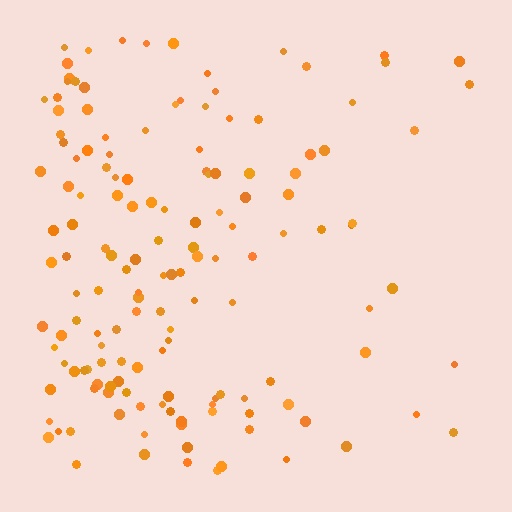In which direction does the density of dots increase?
From right to left, with the left side densest.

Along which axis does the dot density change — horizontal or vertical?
Horizontal.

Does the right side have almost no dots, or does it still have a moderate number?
Still a moderate number, just noticeably fewer than the left.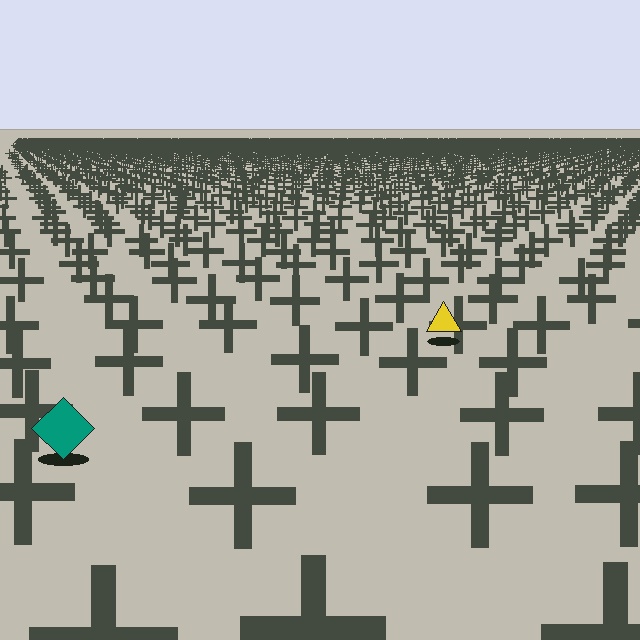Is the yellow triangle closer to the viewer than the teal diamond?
No. The teal diamond is closer — you can tell from the texture gradient: the ground texture is coarser near it.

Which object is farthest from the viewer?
The yellow triangle is farthest from the viewer. It appears smaller and the ground texture around it is denser.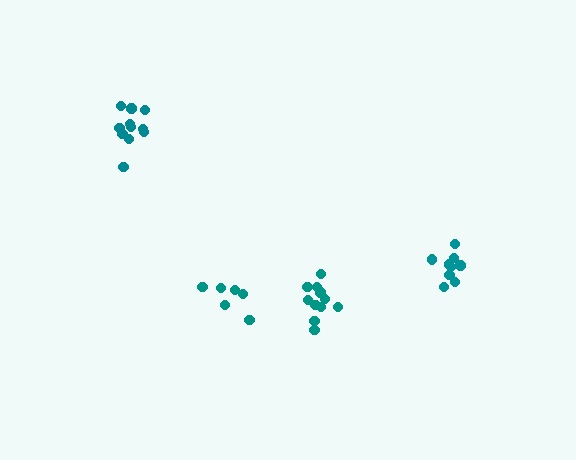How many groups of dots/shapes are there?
There are 4 groups.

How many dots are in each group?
Group 1: 6 dots, Group 2: 11 dots, Group 3: 9 dots, Group 4: 12 dots (38 total).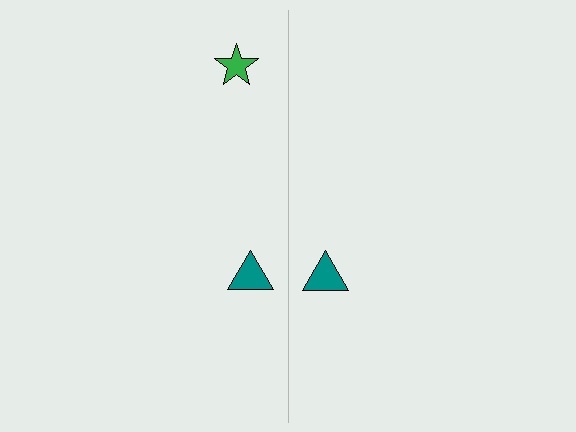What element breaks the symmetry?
A green star is missing from the right side.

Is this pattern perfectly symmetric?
No, the pattern is not perfectly symmetric. A green star is missing from the right side.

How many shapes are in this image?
There are 3 shapes in this image.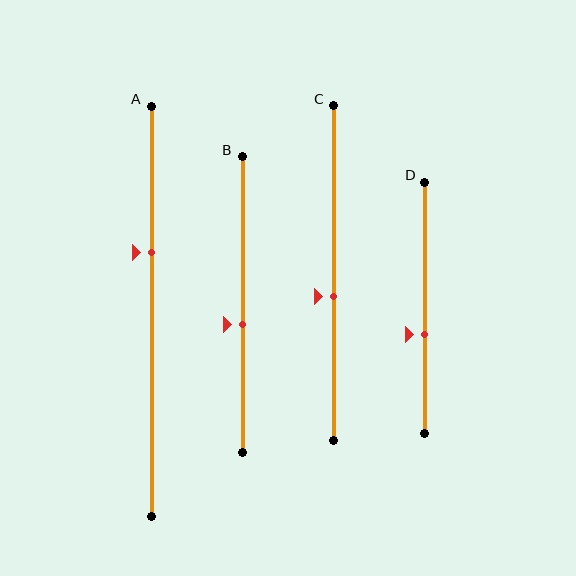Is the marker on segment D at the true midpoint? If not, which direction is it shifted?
No, the marker on segment D is shifted downward by about 10% of the segment length.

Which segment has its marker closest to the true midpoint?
Segment B has its marker closest to the true midpoint.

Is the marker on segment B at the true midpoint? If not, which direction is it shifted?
No, the marker on segment B is shifted downward by about 7% of the segment length.